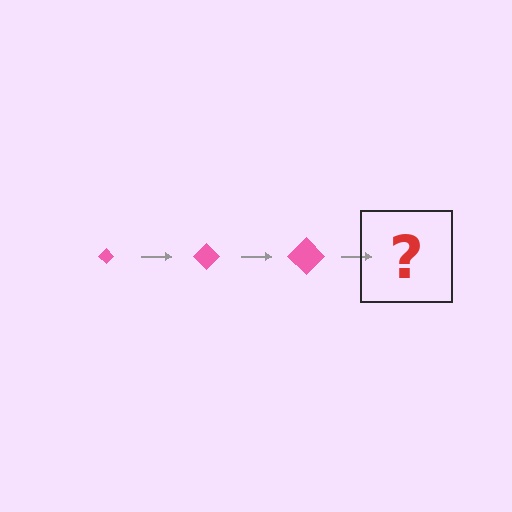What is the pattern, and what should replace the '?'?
The pattern is that the diamond gets progressively larger each step. The '?' should be a pink diamond, larger than the previous one.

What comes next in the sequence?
The next element should be a pink diamond, larger than the previous one.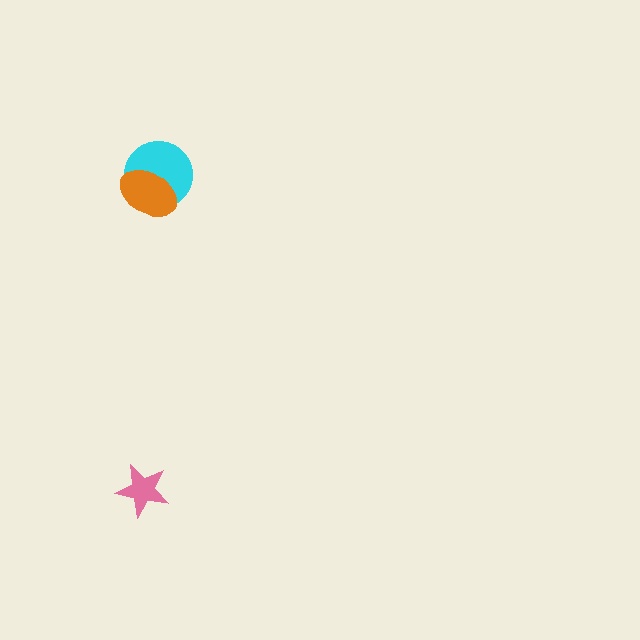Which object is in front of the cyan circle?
The orange ellipse is in front of the cyan circle.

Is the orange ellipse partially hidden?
No, no other shape covers it.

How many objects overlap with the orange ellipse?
1 object overlaps with the orange ellipse.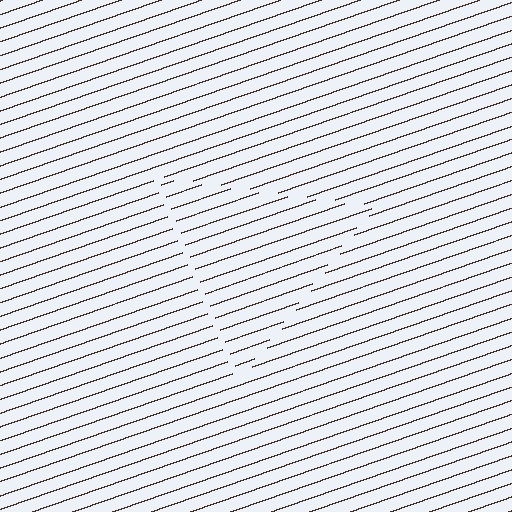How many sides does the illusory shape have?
3 sides — the line-ends trace a triangle.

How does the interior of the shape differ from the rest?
The interior of the shape contains the same grating, shifted by half a period — the contour is defined by the phase discontinuity where line-ends from the inner and outer gratings abut.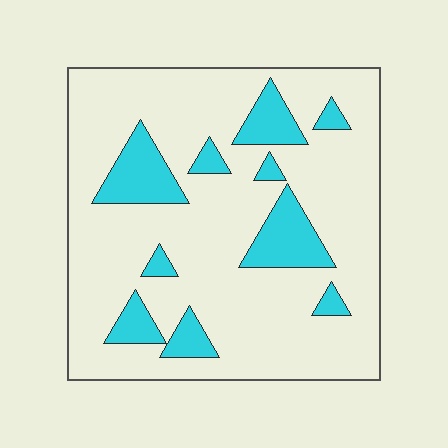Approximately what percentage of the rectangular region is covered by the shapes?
Approximately 20%.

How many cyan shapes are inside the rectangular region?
10.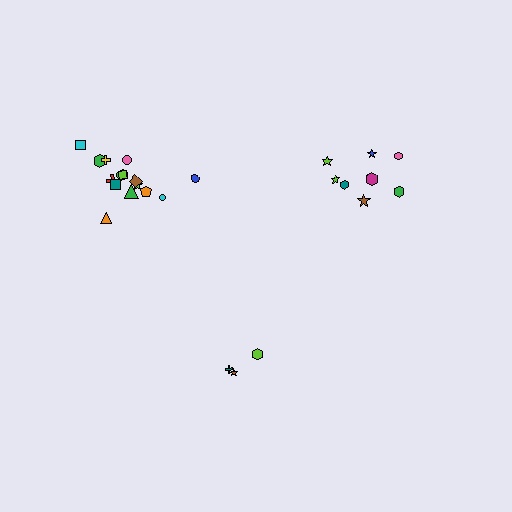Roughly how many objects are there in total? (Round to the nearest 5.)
Roughly 25 objects in total.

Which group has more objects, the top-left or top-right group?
The top-left group.